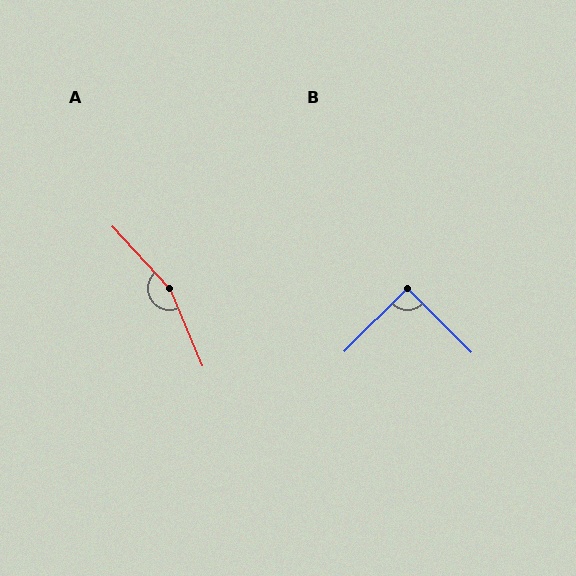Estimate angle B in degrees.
Approximately 90 degrees.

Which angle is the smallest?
B, at approximately 90 degrees.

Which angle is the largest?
A, at approximately 160 degrees.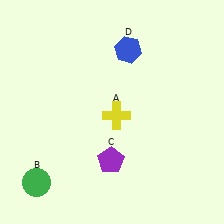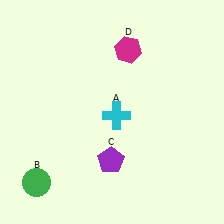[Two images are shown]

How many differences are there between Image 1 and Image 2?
There are 2 differences between the two images.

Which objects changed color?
A changed from yellow to cyan. D changed from blue to magenta.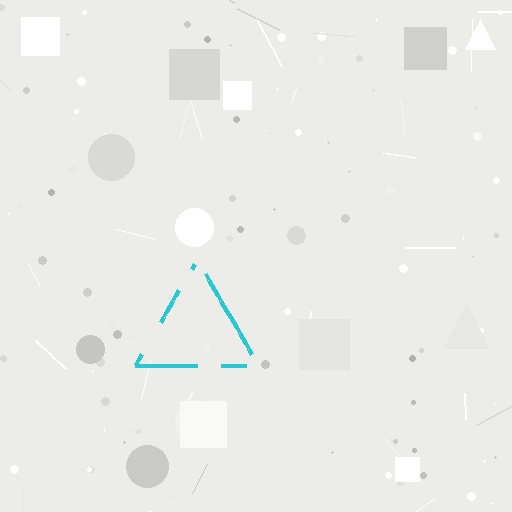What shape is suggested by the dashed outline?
The dashed outline suggests a triangle.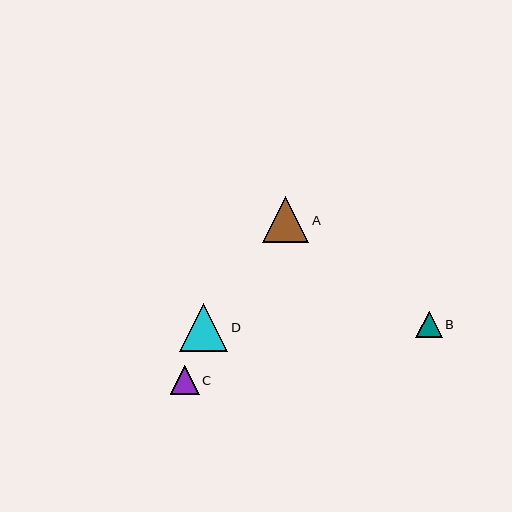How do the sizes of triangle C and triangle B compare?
Triangle C and triangle B are approximately the same size.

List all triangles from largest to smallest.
From largest to smallest: D, A, C, B.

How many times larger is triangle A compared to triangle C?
Triangle A is approximately 1.6 times the size of triangle C.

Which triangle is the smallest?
Triangle B is the smallest with a size of approximately 27 pixels.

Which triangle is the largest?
Triangle D is the largest with a size of approximately 48 pixels.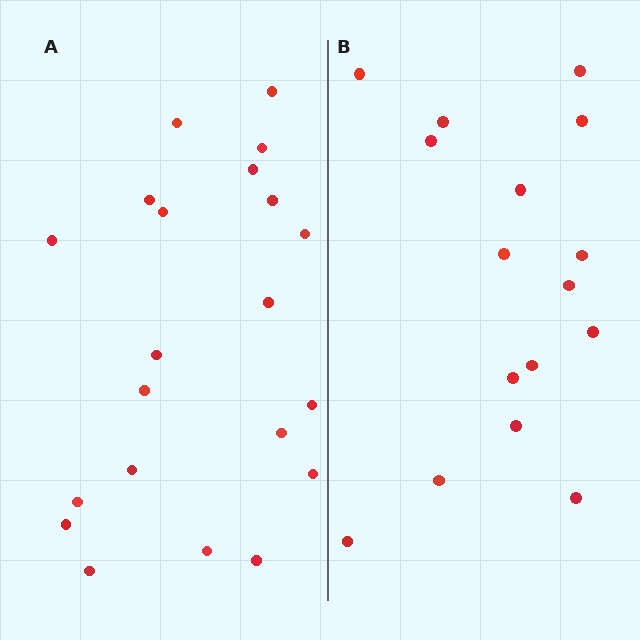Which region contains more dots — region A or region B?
Region A (the left region) has more dots.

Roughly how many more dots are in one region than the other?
Region A has about 5 more dots than region B.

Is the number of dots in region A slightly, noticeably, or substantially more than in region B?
Region A has noticeably more, but not dramatically so. The ratio is roughly 1.3 to 1.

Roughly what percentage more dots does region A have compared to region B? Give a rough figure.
About 30% more.